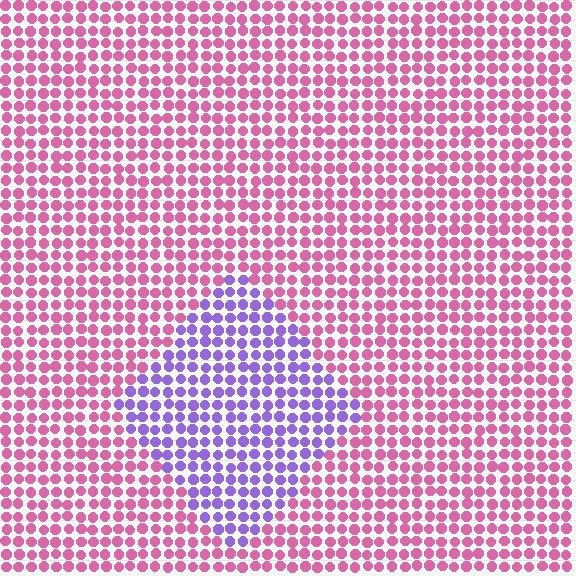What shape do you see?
I see a diamond.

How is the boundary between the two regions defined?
The boundary is defined purely by a slight shift in hue (about 63 degrees). Spacing, size, and orientation are identical on both sides.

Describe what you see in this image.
The image is filled with small pink elements in a uniform arrangement. A diamond-shaped region is visible where the elements are tinted to a slightly different hue, forming a subtle color boundary.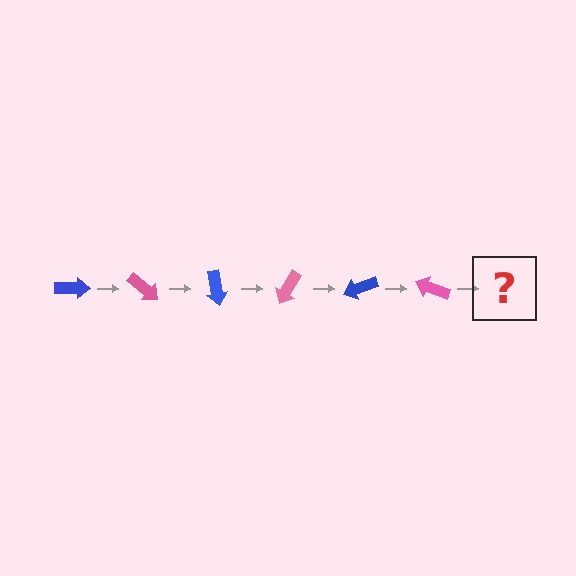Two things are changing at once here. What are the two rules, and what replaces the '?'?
The two rules are that it rotates 40 degrees each step and the color cycles through blue and pink. The '?' should be a blue arrow, rotated 240 degrees from the start.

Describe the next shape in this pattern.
It should be a blue arrow, rotated 240 degrees from the start.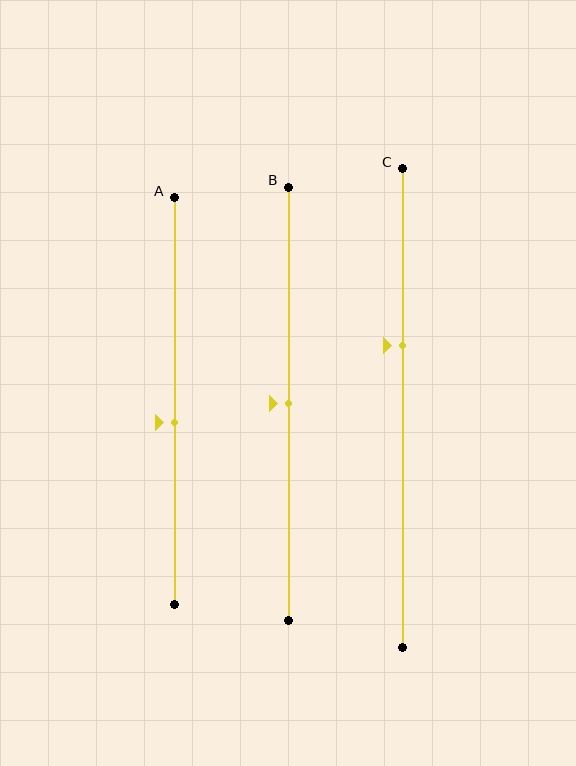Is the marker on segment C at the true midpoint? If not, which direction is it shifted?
No, the marker on segment C is shifted upward by about 13% of the segment length.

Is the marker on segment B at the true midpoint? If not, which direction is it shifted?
Yes, the marker on segment B is at the true midpoint.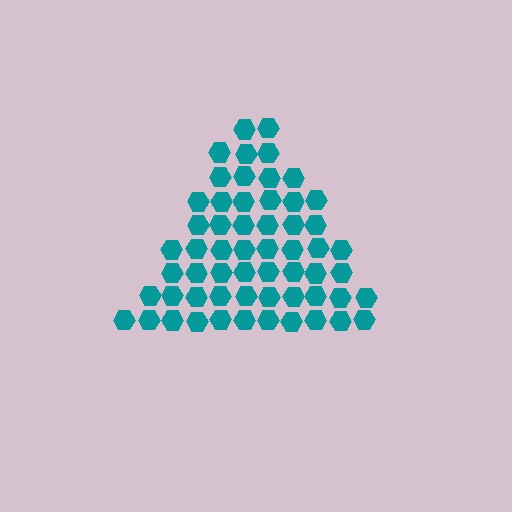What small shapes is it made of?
It is made of small hexagons.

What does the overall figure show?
The overall figure shows a triangle.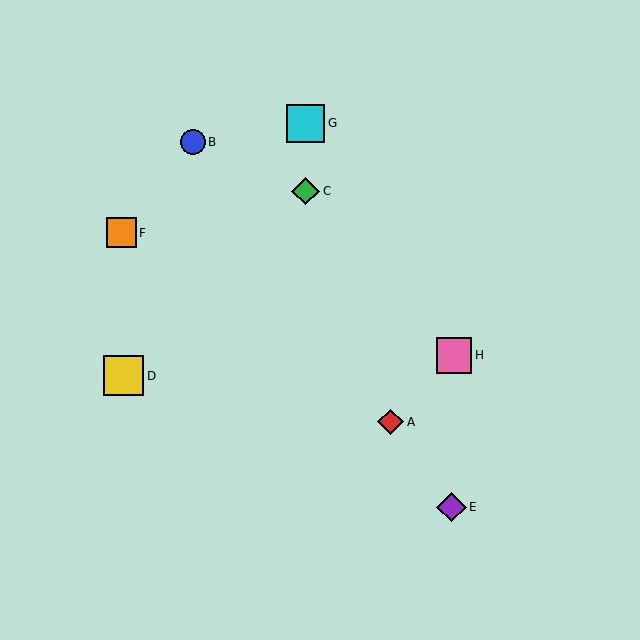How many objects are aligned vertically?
2 objects (C, G) are aligned vertically.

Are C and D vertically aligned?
No, C is at x≈306 and D is at x≈123.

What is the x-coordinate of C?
Object C is at x≈306.